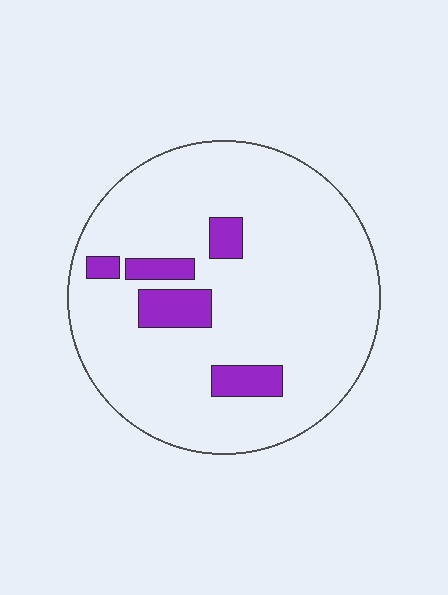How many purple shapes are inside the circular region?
5.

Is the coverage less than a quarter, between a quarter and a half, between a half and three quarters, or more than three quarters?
Less than a quarter.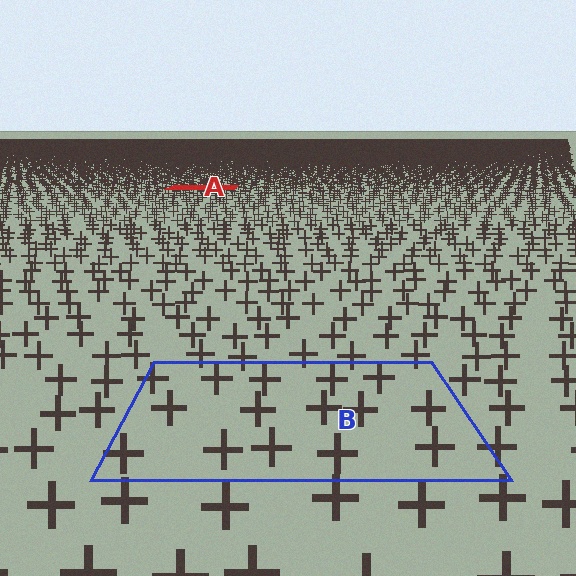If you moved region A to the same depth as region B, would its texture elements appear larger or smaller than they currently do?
They would appear larger. At a closer depth, the same texture elements are projected at a bigger on-screen size.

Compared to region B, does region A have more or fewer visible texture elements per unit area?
Region A has more texture elements per unit area — they are packed more densely because it is farther away.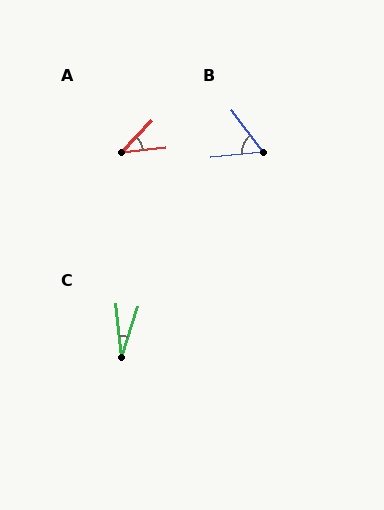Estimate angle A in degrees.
Approximately 40 degrees.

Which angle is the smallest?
C, at approximately 23 degrees.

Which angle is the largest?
B, at approximately 58 degrees.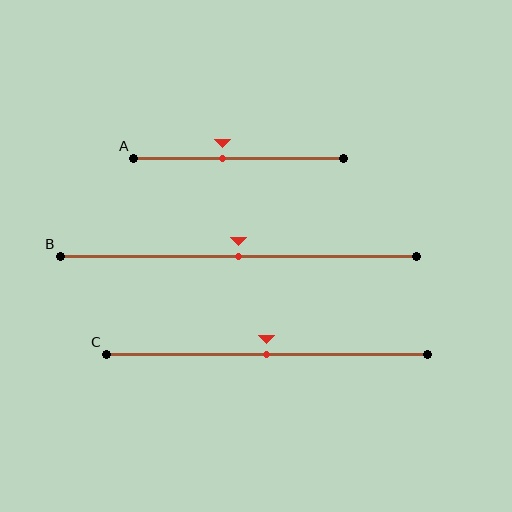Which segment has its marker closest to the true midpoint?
Segment B has its marker closest to the true midpoint.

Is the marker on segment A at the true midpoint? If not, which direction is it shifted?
No, the marker on segment A is shifted to the left by about 8% of the segment length.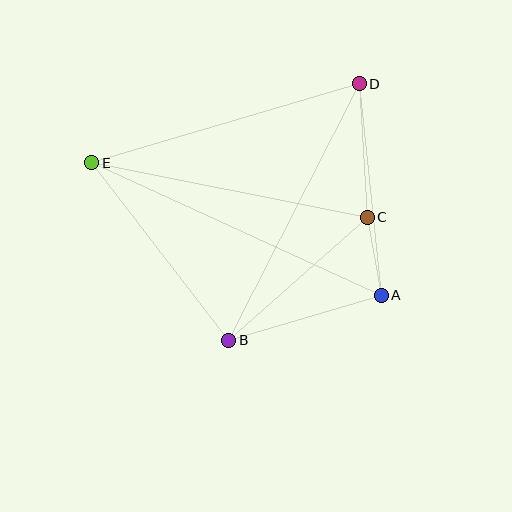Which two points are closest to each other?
Points A and C are closest to each other.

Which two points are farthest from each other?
Points A and E are farthest from each other.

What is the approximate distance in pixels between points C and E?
The distance between C and E is approximately 281 pixels.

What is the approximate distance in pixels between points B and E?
The distance between B and E is approximately 225 pixels.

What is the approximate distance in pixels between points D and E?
The distance between D and E is approximately 279 pixels.